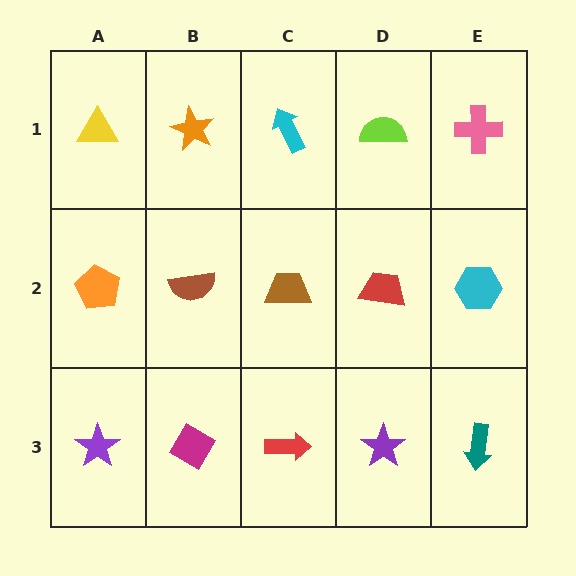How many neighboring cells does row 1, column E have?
2.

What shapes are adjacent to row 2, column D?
A lime semicircle (row 1, column D), a purple star (row 3, column D), a brown trapezoid (row 2, column C), a cyan hexagon (row 2, column E).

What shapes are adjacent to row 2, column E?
A pink cross (row 1, column E), a teal arrow (row 3, column E), a red trapezoid (row 2, column D).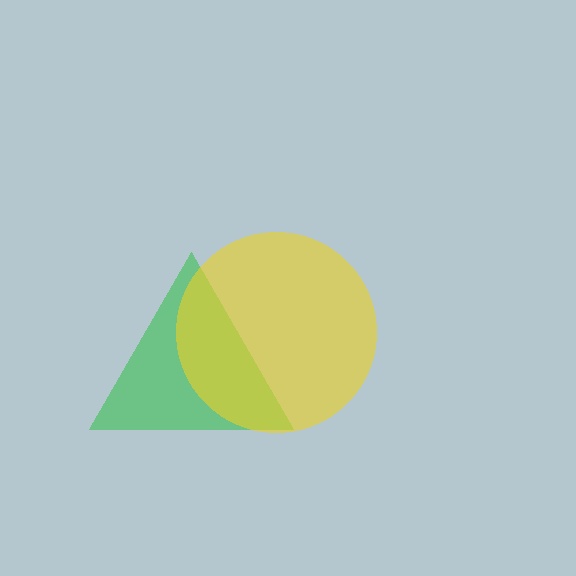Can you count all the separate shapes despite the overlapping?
Yes, there are 2 separate shapes.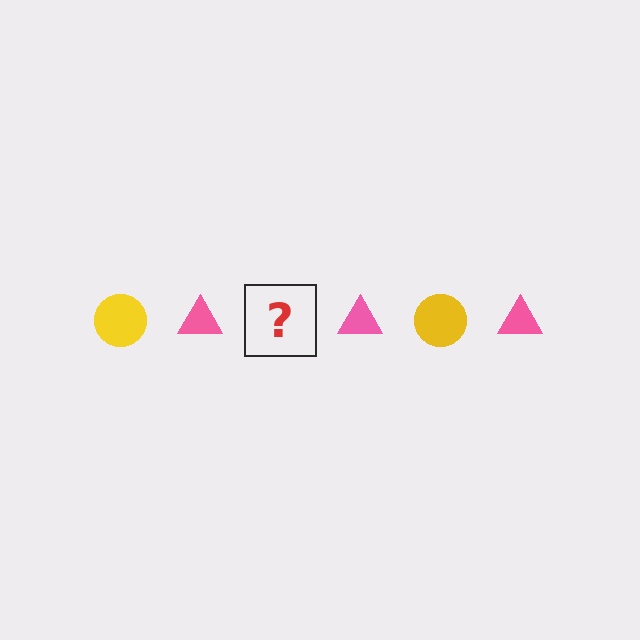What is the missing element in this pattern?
The missing element is a yellow circle.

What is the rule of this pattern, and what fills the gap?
The rule is that the pattern alternates between yellow circle and pink triangle. The gap should be filled with a yellow circle.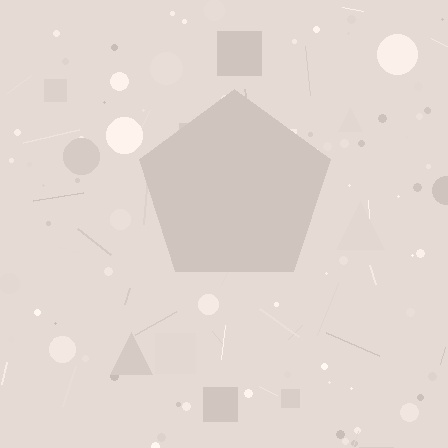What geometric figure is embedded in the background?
A pentagon is embedded in the background.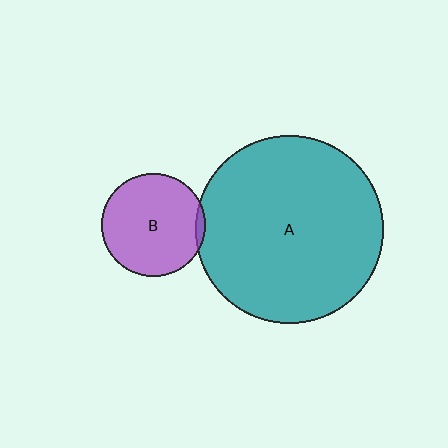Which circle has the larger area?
Circle A (teal).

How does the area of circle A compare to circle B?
Approximately 3.3 times.